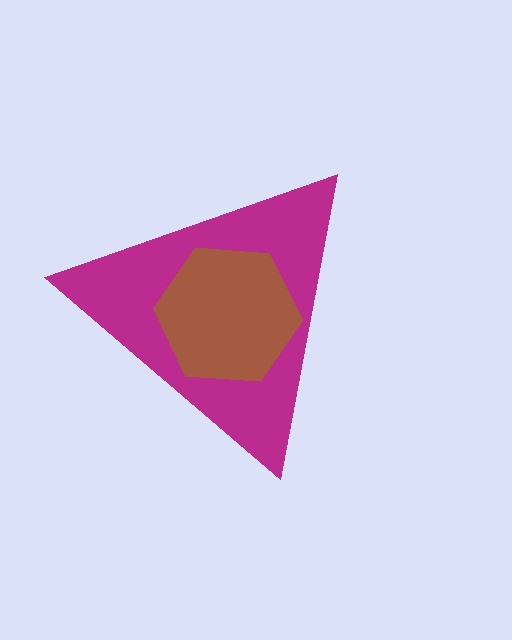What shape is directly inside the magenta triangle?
The brown hexagon.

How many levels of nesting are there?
2.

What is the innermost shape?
The brown hexagon.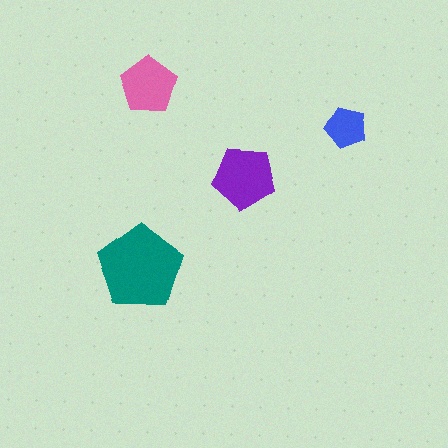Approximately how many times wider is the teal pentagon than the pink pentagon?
About 1.5 times wider.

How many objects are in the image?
There are 4 objects in the image.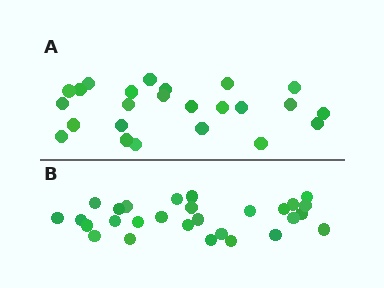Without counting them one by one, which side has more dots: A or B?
Region B (the bottom region) has more dots.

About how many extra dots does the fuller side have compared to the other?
Region B has about 4 more dots than region A.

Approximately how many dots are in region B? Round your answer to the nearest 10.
About 30 dots. (The exact count is 28, which rounds to 30.)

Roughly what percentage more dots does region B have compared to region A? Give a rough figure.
About 15% more.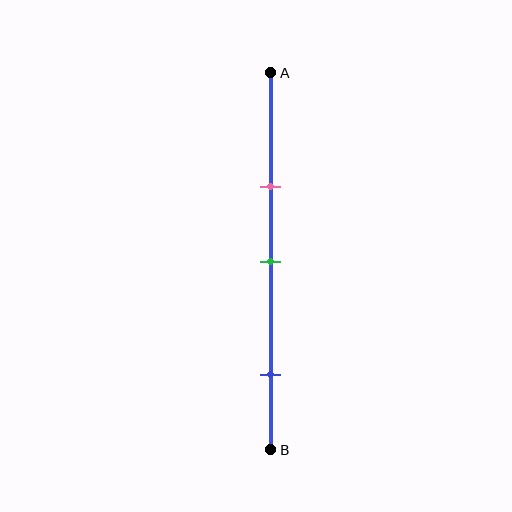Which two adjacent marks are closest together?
The pink and green marks are the closest adjacent pair.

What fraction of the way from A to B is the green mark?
The green mark is approximately 50% (0.5) of the way from A to B.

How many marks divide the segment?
There are 3 marks dividing the segment.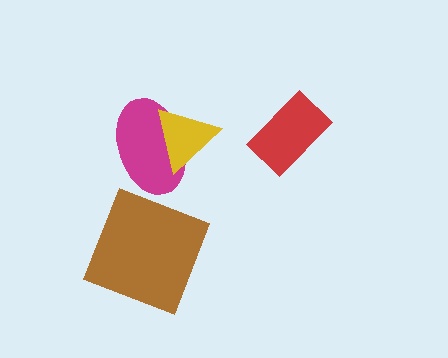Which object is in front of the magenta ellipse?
The yellow triangle is in front of the magenta ellipse.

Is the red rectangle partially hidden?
No, no other shape covers it.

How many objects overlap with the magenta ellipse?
1 object overlaps with the magenta ellipse.